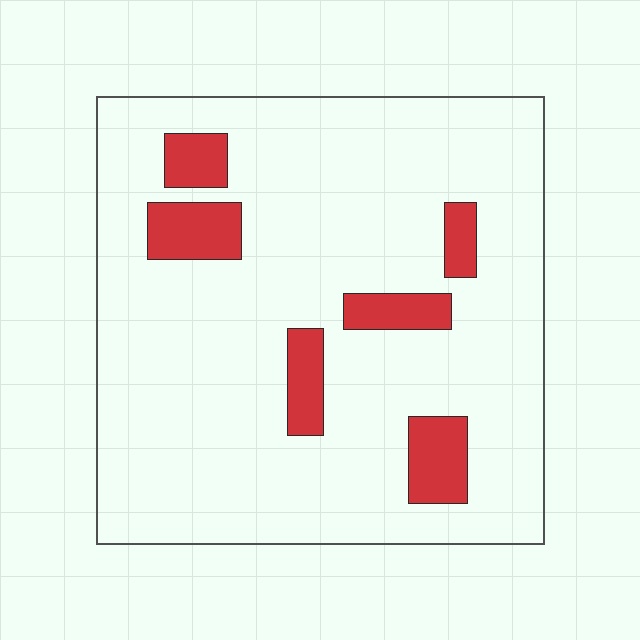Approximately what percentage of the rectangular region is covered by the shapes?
Approximately 10%.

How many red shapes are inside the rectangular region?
6.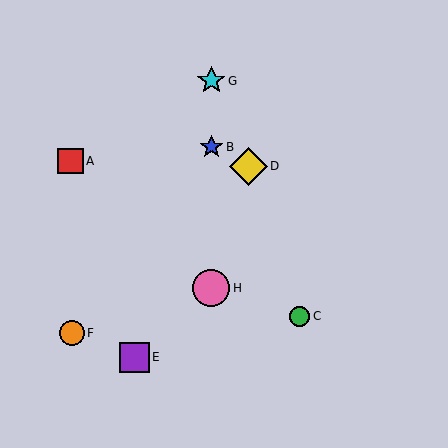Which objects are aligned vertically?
Objects B, G, H are aligned vertically.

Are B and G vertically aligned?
Yes, both are at x≈211.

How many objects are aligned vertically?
3 objects (B, G, H) are aligned vertically.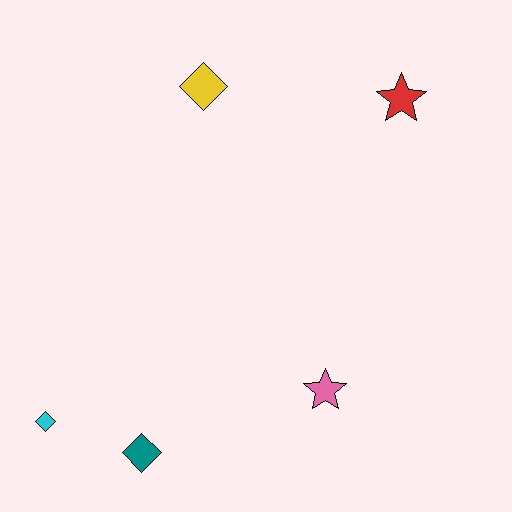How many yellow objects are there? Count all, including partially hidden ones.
There is 1 yellow object.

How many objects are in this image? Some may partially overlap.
There are 5 objects.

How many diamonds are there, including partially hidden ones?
There are 3 diamonds.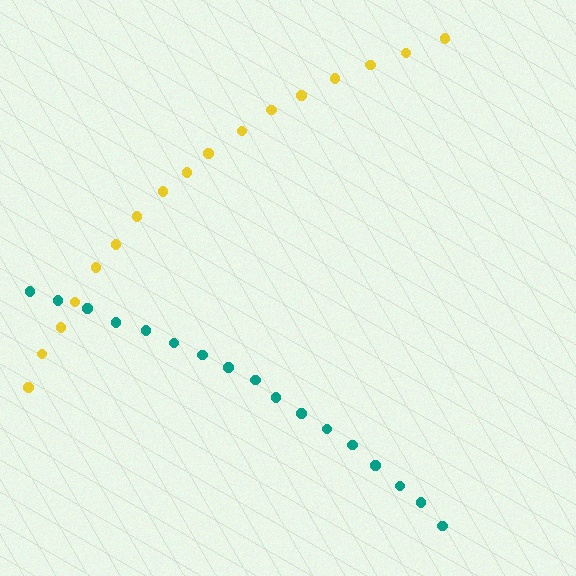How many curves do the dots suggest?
There are 2 distinct paths.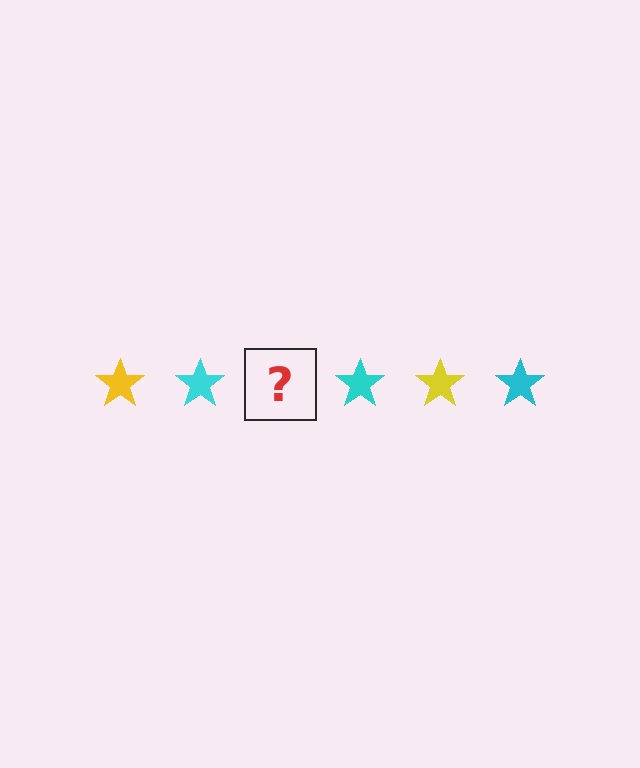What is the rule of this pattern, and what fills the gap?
The rule is that the pattern cycles through yellow, cyan stars. The gap should be filled with a yellow star.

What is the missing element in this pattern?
The missing element is a yellow star.